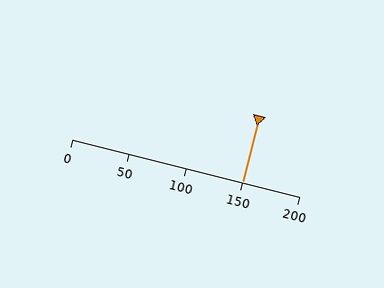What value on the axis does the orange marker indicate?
The marker indicates approximately 150.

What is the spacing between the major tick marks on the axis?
The major ticks are spaced 50 apart.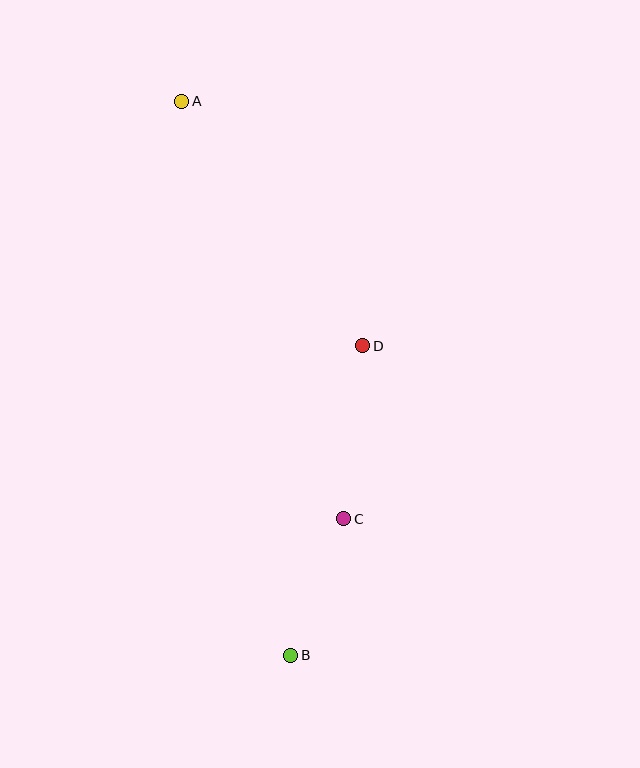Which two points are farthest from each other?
Points A and B are farthest from each other.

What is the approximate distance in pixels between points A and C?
The distance between A and C is approximately 448 pixels.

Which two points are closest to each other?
Points B and C are closest to each other.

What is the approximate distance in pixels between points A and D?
The distance between A and D is approximately 304 pixels.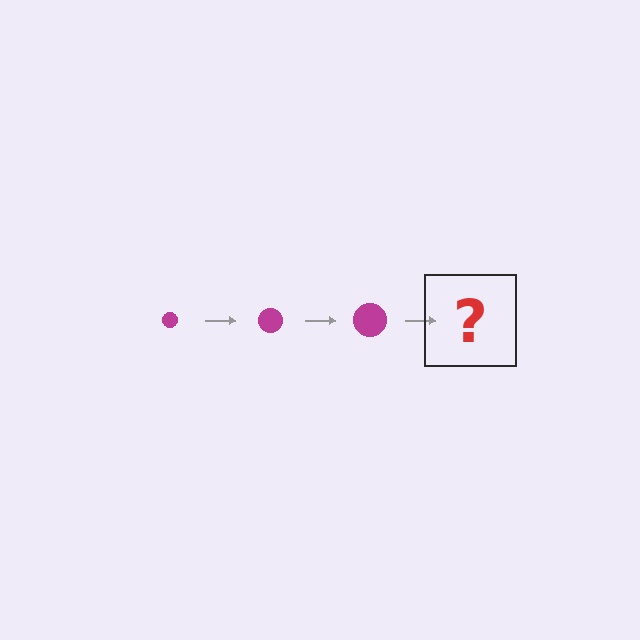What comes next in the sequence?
The next element should be a magenta circle, larger than the previous one.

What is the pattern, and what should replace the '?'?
The pattern is that the circle gets progressively larger each step. The '?' should be a magenta circle, larger than the previous one.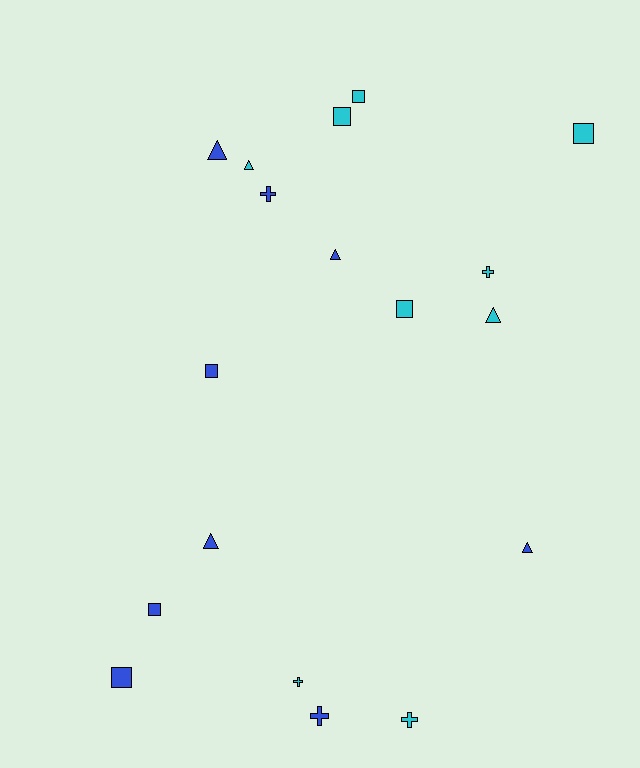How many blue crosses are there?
There are 2 blue crosses.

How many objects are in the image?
There are 18 objects.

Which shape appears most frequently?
Square, with 7 objects.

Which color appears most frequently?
Blue, with 9 objects.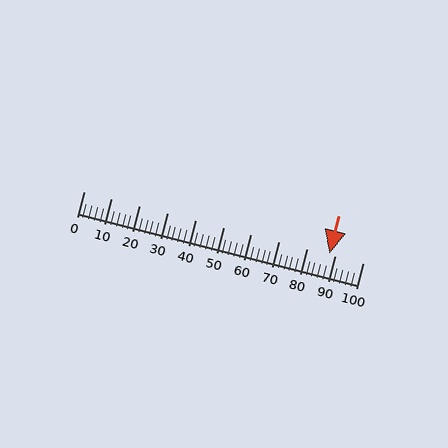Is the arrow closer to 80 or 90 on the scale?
The arrow is closer to 90.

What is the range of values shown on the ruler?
The ruler shows values from 0 to 100.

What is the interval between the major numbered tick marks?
The major tick marks are spaced 10 units apart.